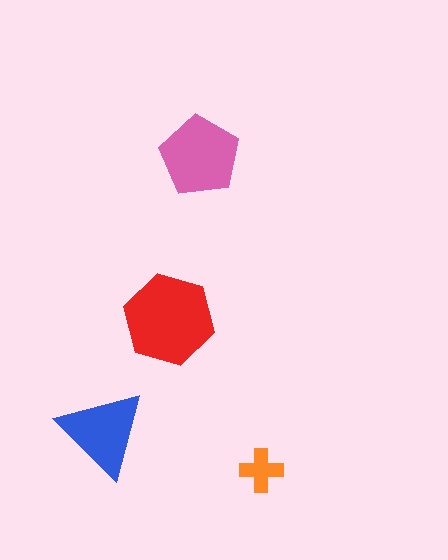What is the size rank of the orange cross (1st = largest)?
4th.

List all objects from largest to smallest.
The red hexagon, the pink pentagon, the blue triangle, the orange cross.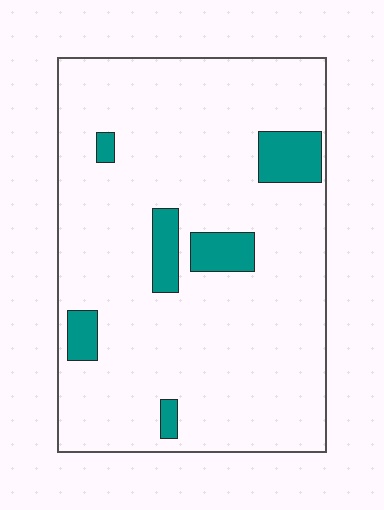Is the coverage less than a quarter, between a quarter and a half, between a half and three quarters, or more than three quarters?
Less than a quarter.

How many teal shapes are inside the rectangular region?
6.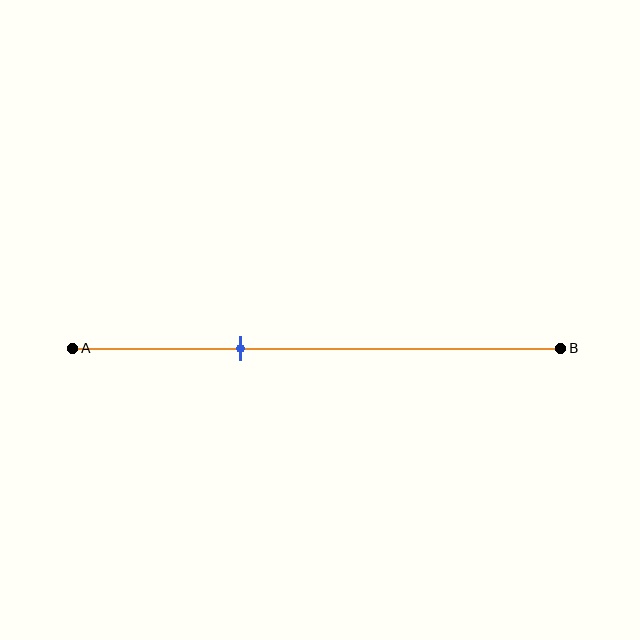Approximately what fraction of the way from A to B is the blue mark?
The blue mark is approximately 35% of the way from A to B.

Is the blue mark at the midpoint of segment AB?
No, the mark is at about 35% from A, not at the 50% midpoint.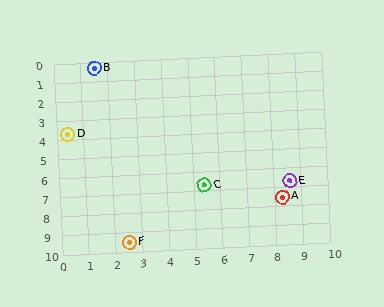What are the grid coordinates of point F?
Point F is at approximately (2.5, 9.5).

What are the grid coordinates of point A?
Point A is at approximately (8.3, 7.5).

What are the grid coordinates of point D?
Point D is at approximately (0.4, 3.7).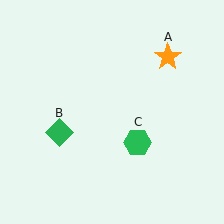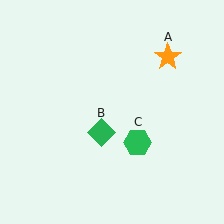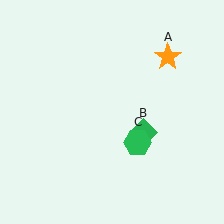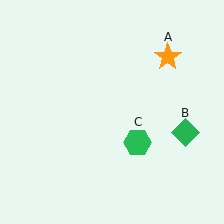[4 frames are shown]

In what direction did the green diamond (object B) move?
The green diamond (object B) moved right.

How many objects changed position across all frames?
1 object changed position: green diamond (object B).